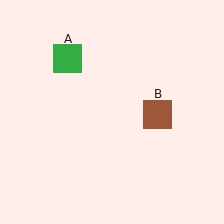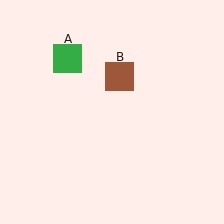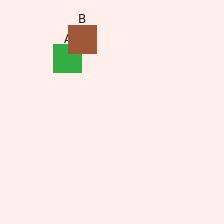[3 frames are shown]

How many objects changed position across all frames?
1 object changed position: brown square (object B).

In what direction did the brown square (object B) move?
The brown square (object B) moved up and to the left.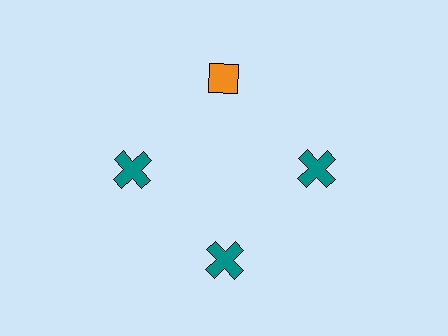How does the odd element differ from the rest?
It differs in both color (orange instead of teal) and shape (diamond instead of cross).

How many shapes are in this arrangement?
There are 4 shapes arranged in a ring pattern.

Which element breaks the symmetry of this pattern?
The orange diamond at roughly the 12 o'clock position breaks the symmetry. All other shapes are teal crosses.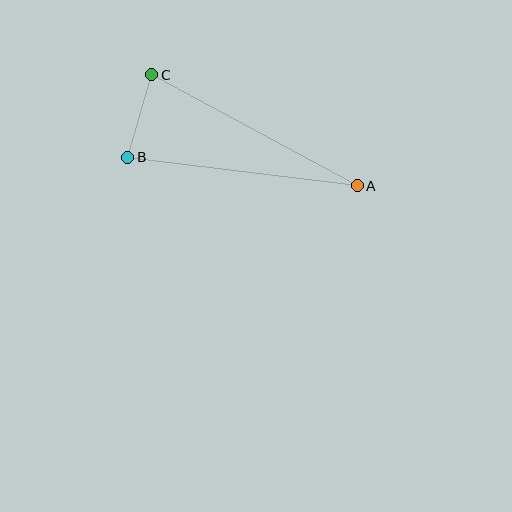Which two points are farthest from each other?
Points A and C are farthest from each other.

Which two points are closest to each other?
Points B and C are closest to each other.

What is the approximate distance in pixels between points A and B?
The distance between A and B is approximately 231 pixels.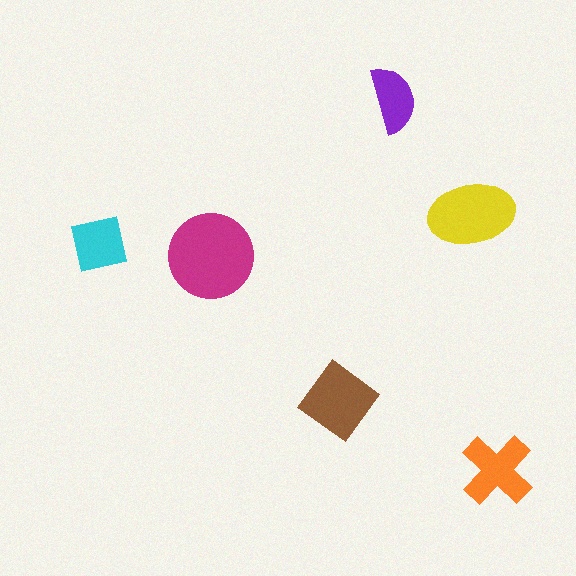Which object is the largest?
The magenta circle.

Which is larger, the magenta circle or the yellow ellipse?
The magenta circle.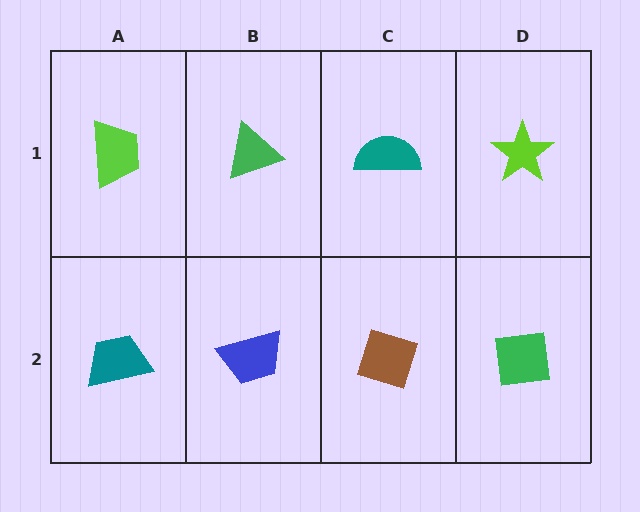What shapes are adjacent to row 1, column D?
A green square (row 2, column D), a teal semicircle (row 1, column C).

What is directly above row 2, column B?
A green triangle.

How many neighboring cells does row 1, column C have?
3.